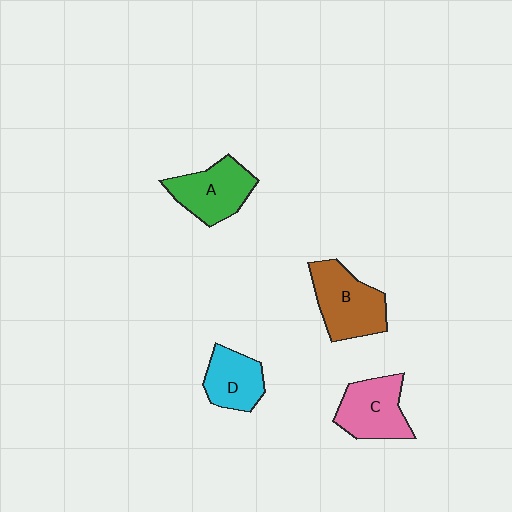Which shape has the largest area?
Shape B (brown).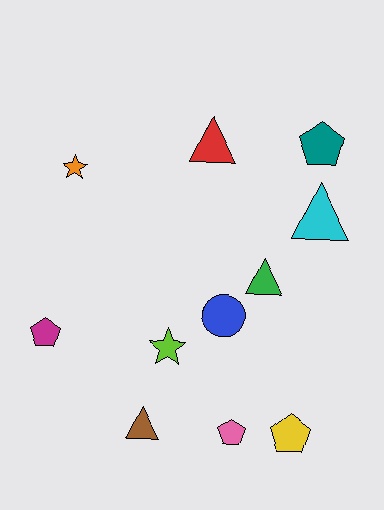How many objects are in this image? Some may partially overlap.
There are 11 objects.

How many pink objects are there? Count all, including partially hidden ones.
There is 1 pink object.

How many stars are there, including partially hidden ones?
There are 2 stars.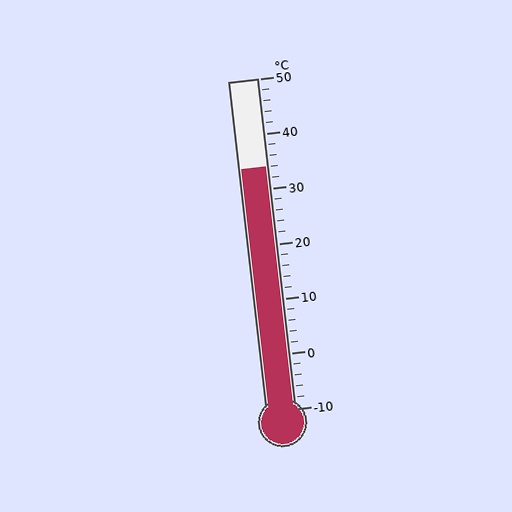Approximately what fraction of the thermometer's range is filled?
The thermometer is filled to approximately 75% of its range.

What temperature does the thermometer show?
The thermometer shows approximately 34°C.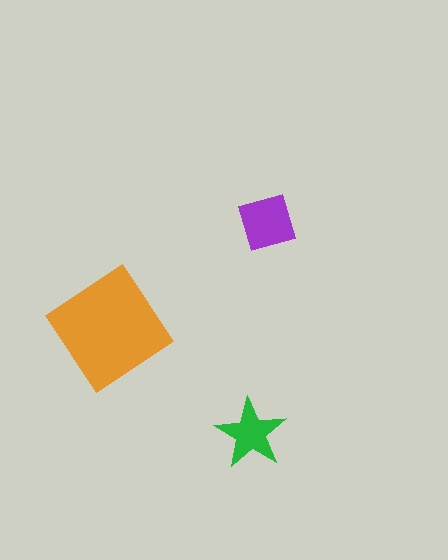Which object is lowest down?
The green star is bottommost.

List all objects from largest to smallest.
The orange diamond, the purple diamond, the green star.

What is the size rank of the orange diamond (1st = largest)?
1st.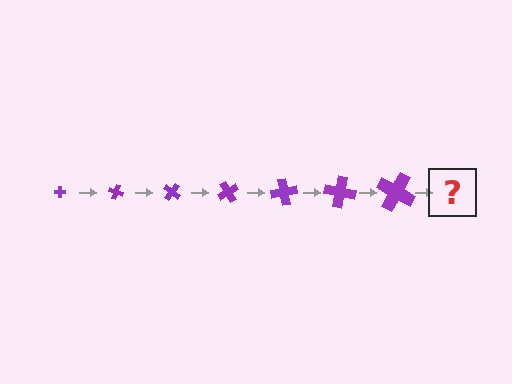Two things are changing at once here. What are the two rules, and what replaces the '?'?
The two rules are that the cross grows larger each step and it rotates 20 degrees each step. The '?' should be a cross, larger than the previous one and rotated 140 degrees from the start.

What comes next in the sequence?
The next element should be a cross, larger than the previous one and rotated 140 degrees from the start.